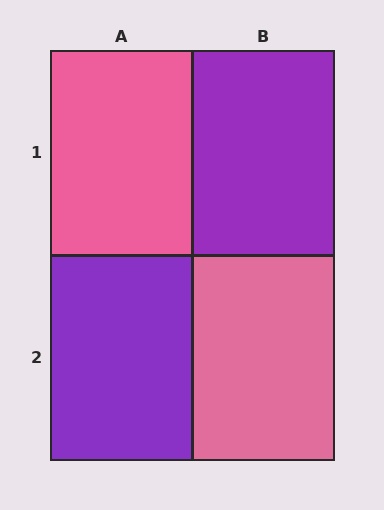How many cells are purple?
2 cells are purple.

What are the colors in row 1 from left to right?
Pink, purple.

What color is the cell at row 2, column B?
Pink.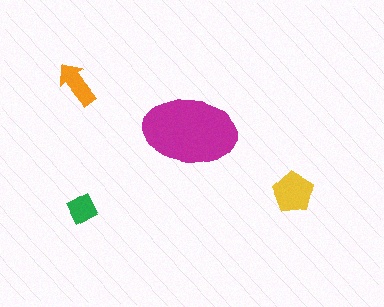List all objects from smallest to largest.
The green diamond, the orange arrow, the yellow pentagon, the magenta ellipse.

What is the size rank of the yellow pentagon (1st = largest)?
2nd.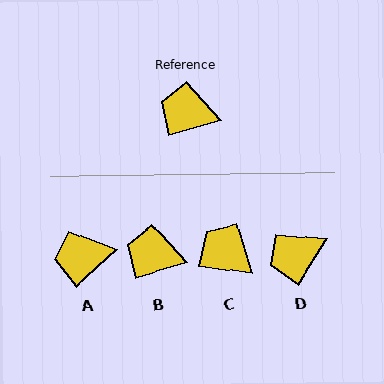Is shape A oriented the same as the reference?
No, it is off by about 26 degrees.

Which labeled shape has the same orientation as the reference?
B.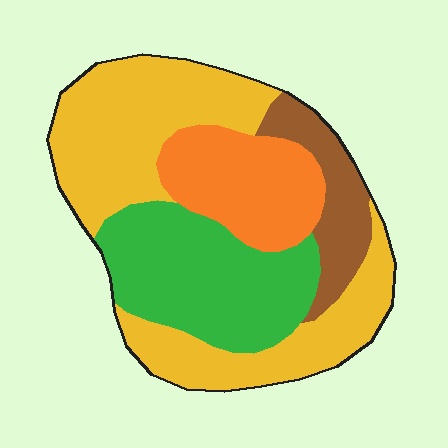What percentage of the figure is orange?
Orange covers 18% of the figure.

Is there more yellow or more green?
Yellow.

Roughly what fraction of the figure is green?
Green takes up between a quarter and a half of the figure.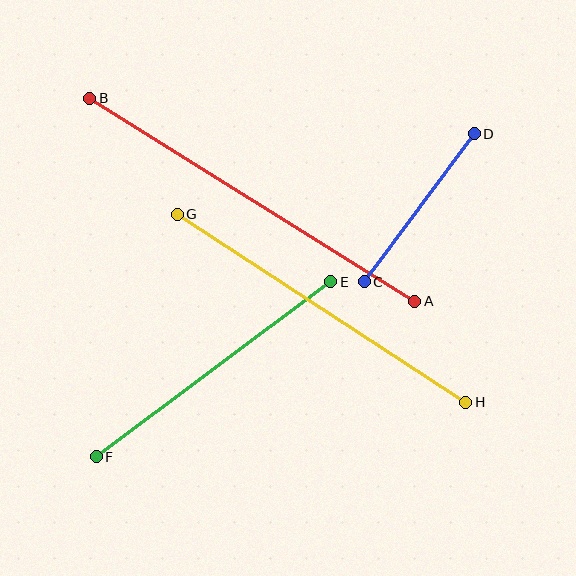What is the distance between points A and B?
The distance is approximately 383 pixels.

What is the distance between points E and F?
The distance is approximately 292 pixels.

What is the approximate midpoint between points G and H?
The midpoint is at approximately (321, 308) pixels.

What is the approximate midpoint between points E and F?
The midpoint is at approximately (213, 369) pixels.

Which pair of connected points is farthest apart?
Points A and B are farthest apart.